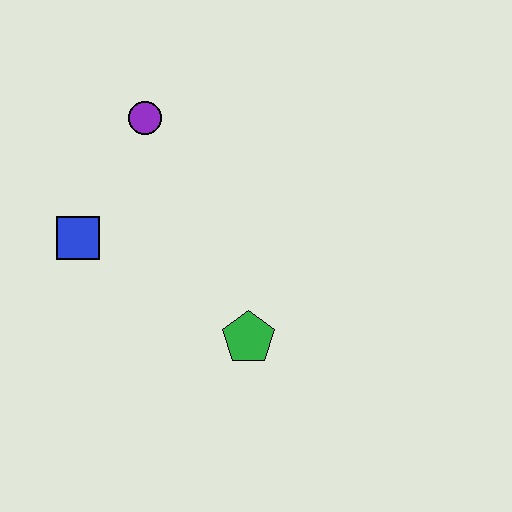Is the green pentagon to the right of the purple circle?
Yes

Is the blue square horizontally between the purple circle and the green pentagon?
No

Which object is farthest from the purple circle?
The green pentagon is farthest from the purple circle.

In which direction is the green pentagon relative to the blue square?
The green pentagon is to the right of the blue square.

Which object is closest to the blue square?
The purple circle is closest to the blue square.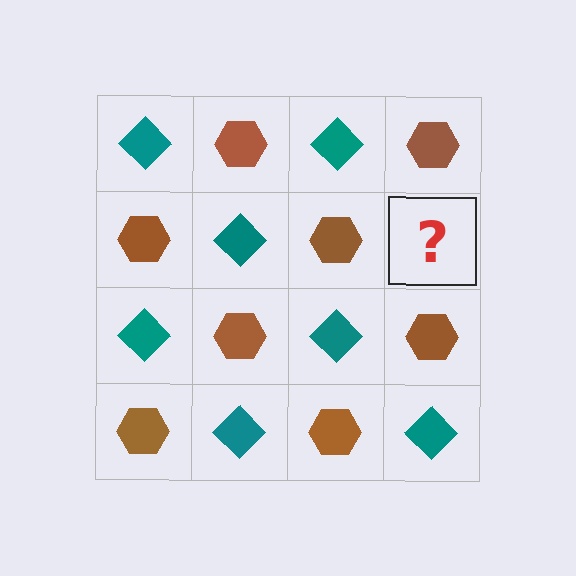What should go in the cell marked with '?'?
The missing cell should contain a teal diamond.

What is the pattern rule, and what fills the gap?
The rule is that it alternates teal diamond and brown hexagon in a checkerboard pattern. The gap should be filled with a teal diamond.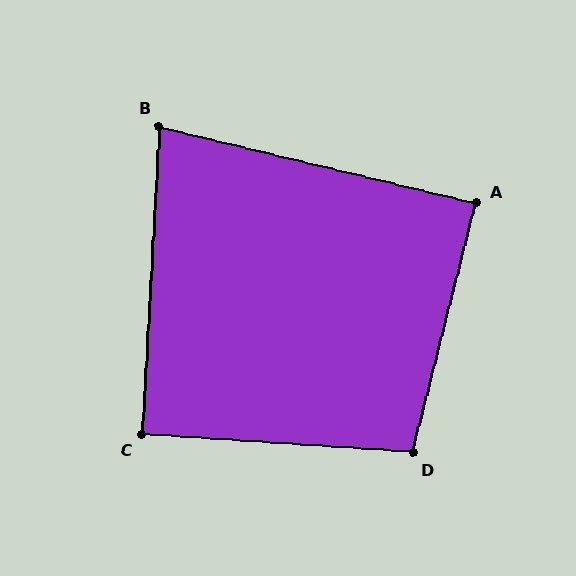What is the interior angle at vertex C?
Approximately 91 degrees (approximately right).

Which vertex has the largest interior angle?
D, at approximately 100 degrees.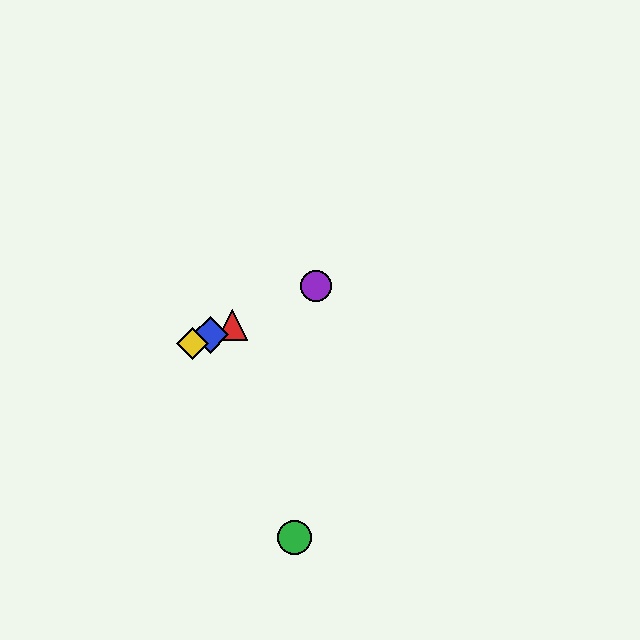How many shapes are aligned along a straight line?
4 shapes (the red triangle, the blue diamond, the yellow diamond, the purple circle) are aligned along a straight line.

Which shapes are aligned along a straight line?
The red triangle, the blue diamond, the yellow diamond, the purple circle are aligned along a straight line.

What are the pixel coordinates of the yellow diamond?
The yellow diamond is at (193, 343).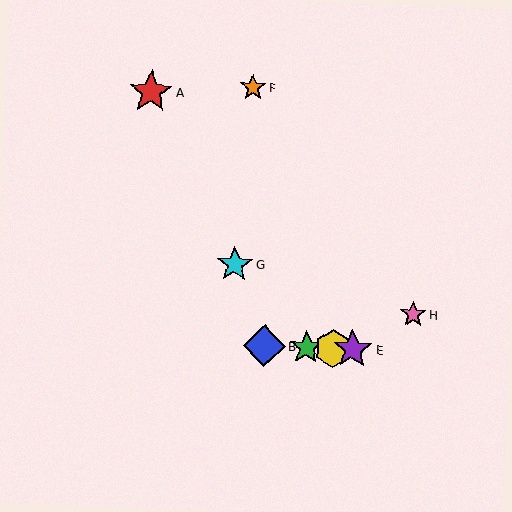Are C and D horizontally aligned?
Yes, both are at y≈347.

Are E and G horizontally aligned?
No, E is at y≈349 and G is at y≈264.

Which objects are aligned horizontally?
Objects B, C, D, E are aligned horizontally.